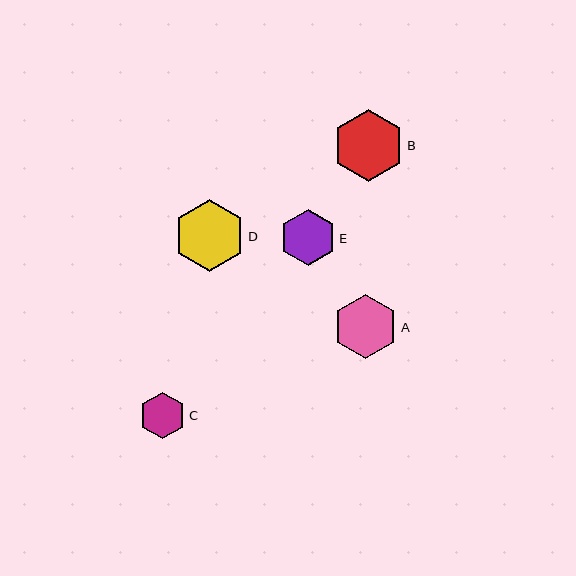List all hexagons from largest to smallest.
From largest to smallest: D, B, A, E, C.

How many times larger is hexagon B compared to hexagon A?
Hexagon B is approximately 1.1 times the size of hexagon A.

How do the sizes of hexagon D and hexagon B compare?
Hexagon D and hexagon B are approximately the same size.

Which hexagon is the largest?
Hexagon D is the largest with a size of approximately 72 pixels.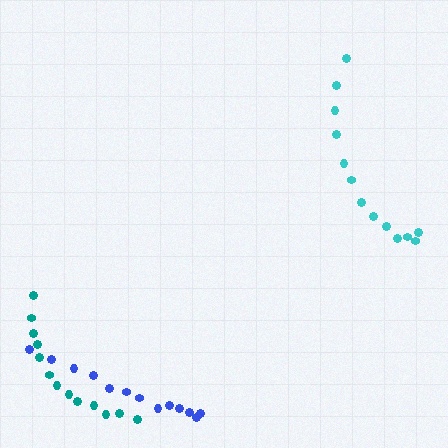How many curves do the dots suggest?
There are 3 distinct paths.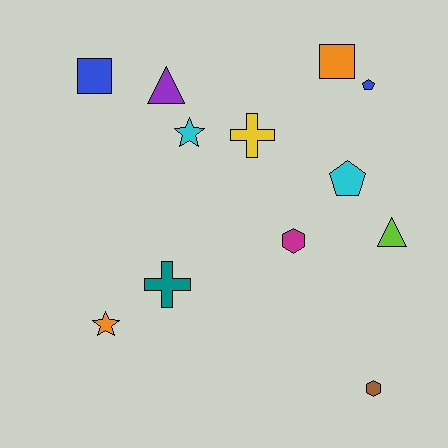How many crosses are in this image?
There are 2 crosses.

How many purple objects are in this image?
There is 1 purple object.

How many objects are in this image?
There are 12 objects.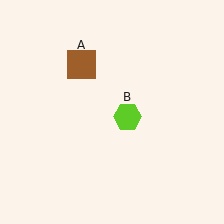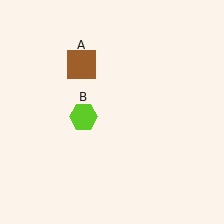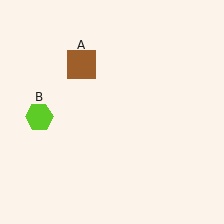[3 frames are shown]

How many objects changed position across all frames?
1 object changed position: lime hexagon (object B).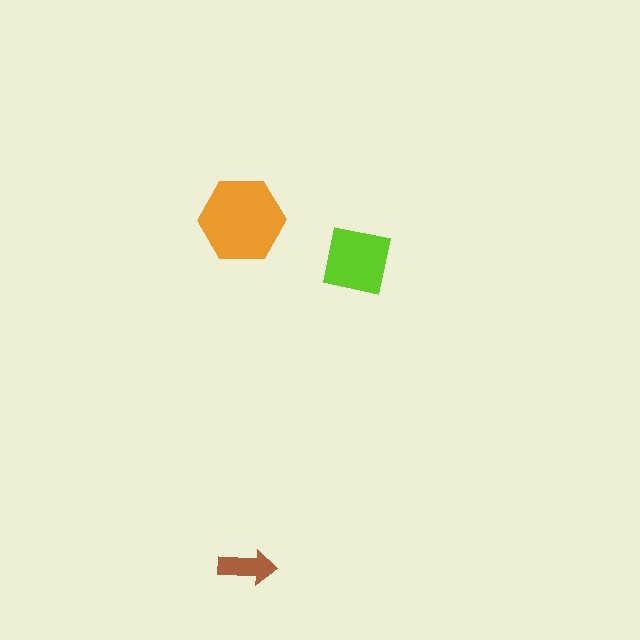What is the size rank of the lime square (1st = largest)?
2nd.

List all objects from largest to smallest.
The orange hexagon, the lime square, the brown arrow.